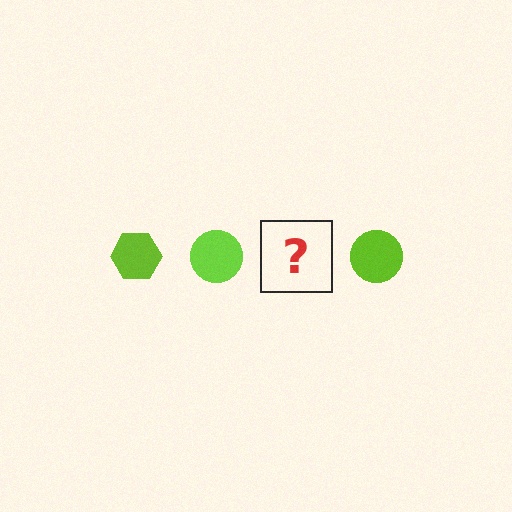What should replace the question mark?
The question mark should be replaced with a lime hexagon.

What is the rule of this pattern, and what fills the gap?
The rule is that the pattern cycles through hexagon, circle shapes in lime. The gap should be filled with a lime hexagon.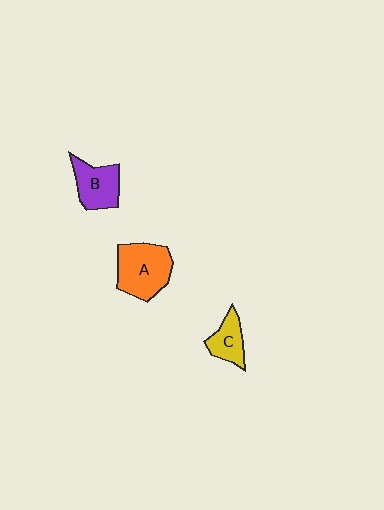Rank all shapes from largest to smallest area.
From largest to smallest: A (orange), B (purple), C (yellow).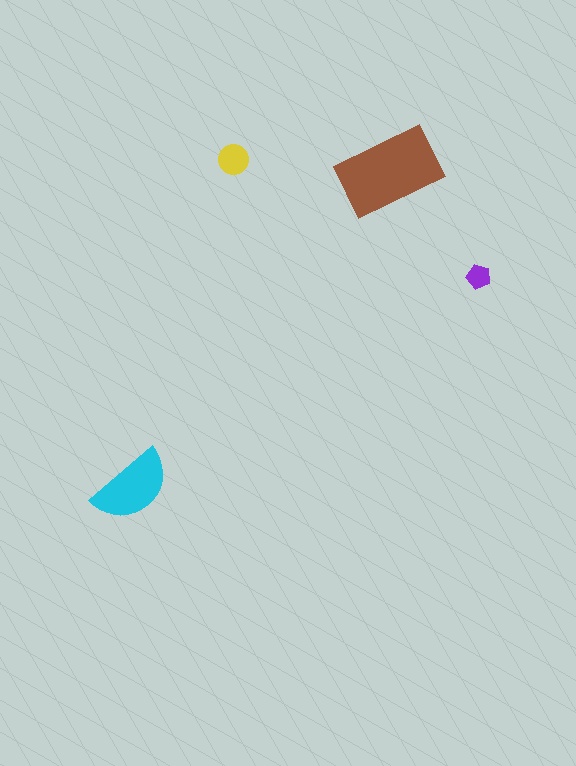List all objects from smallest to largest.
The purple pentagon, the yellow circle, the cyan semicircle, the brown rectangle.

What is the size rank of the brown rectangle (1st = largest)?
1st.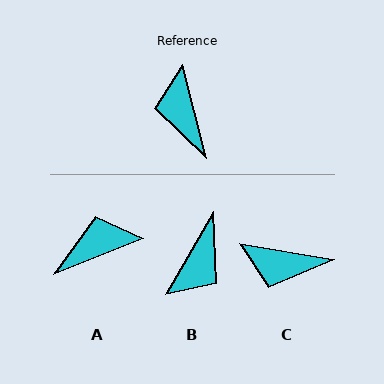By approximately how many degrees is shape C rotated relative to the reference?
Approximately 66 degrees counter-clockwise.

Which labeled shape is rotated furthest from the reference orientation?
B, about 135 degrees away.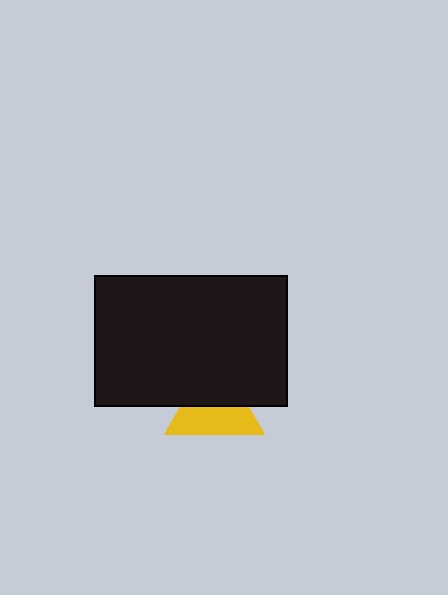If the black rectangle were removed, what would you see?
You would see the complete yellow triangle.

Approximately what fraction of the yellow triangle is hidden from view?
Roughly 47% of the yellow triangle is hidden behind the black rectangle.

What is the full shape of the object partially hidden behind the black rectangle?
The partially hidden object is a yellow triangle.